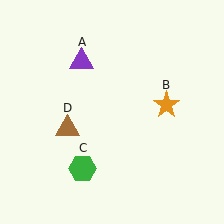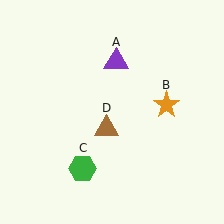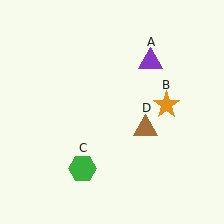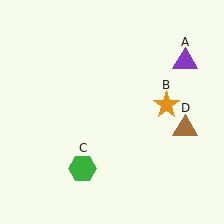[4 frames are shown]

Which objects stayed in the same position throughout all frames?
Orange star (object B) and green hexagon (object C) remained stationary.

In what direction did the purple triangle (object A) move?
The purple triangle (object A) moved right.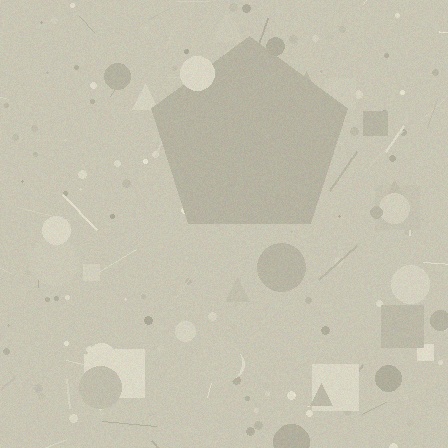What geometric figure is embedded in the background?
A pentagon is embedded in the background.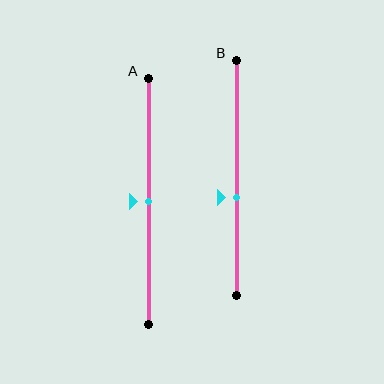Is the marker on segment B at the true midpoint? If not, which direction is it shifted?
No, the marker on segment B is shifted downward by about 8% of the segment length.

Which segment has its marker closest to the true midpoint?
Segment A has its marker closest to the true midpoint.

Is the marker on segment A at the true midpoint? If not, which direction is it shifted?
Yes, the marker on segment A is at the true midpoint.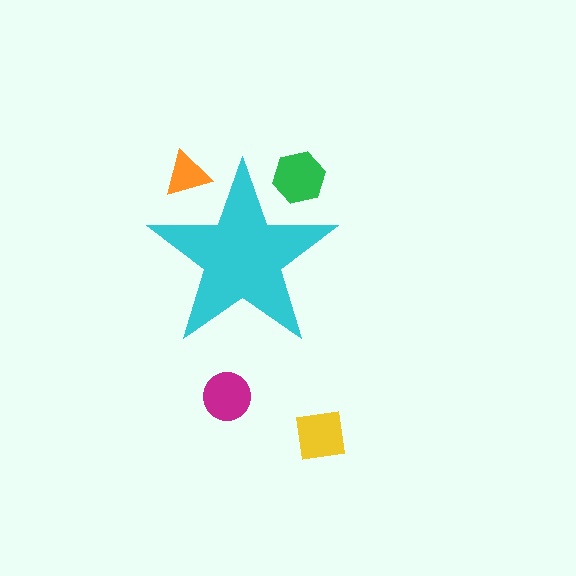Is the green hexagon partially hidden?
Yes, the green hexagon is partially hidden behind the cyan star.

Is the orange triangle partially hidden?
Yes, the orange triangle is partially hidden behind the cyan star.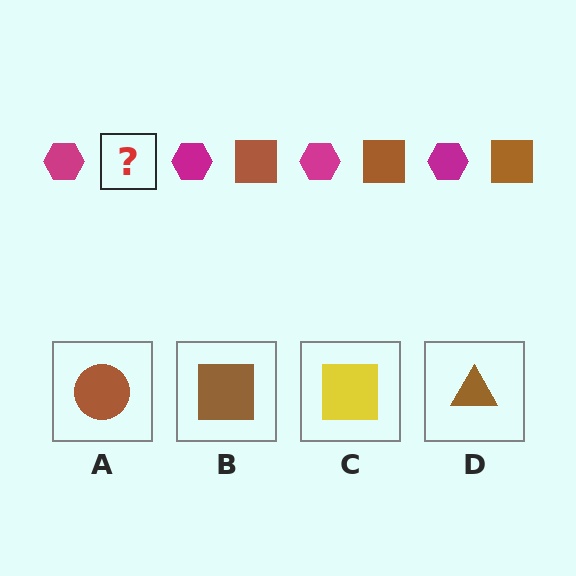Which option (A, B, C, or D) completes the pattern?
B.